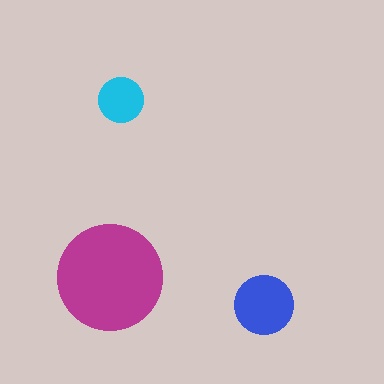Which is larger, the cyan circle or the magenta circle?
The magenta one.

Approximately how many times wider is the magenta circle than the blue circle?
About 2 times wider.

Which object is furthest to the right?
The blue circle is rightmost.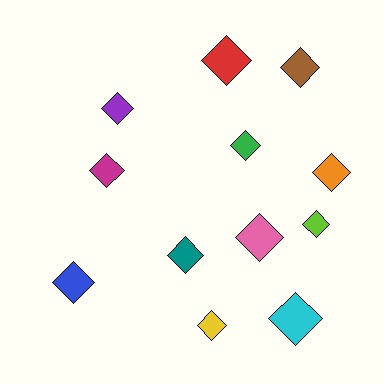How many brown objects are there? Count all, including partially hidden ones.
There is 1 brown object.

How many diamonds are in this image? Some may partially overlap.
There are 12 diamonds.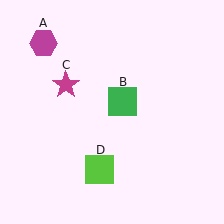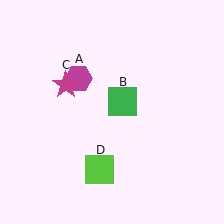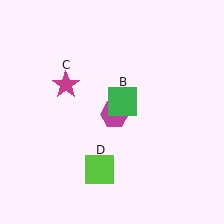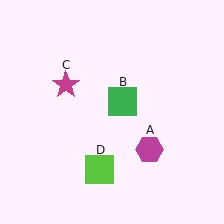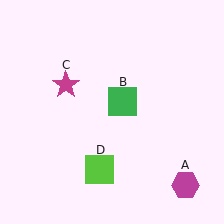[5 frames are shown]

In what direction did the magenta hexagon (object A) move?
The magenta hexagon (object A) moved down and to the right.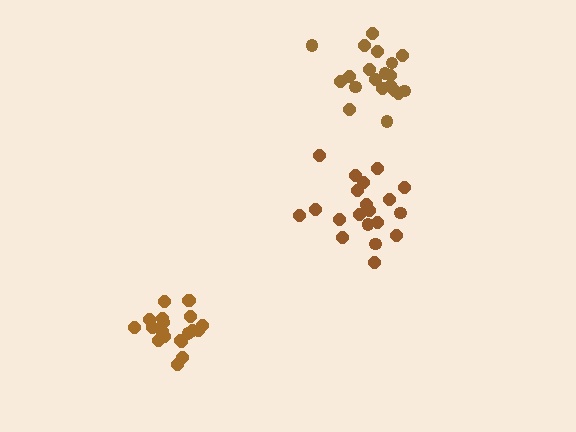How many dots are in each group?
Group 1: 20 dots, Group 2: 20 dots, Group 3: 20 dots (60 total).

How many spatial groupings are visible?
There are 3 spatial groupings.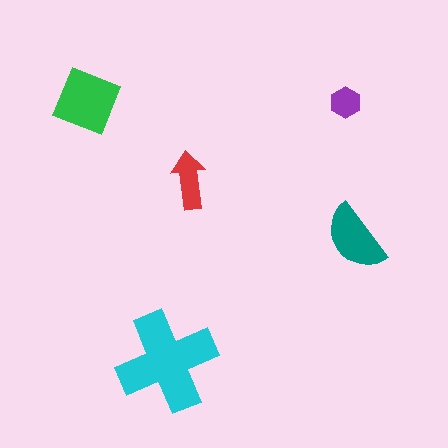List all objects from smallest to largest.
The purple hexagon, the red arrow, the teal semicircle, the green square, the cyan cross.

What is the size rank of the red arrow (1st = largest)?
4th.